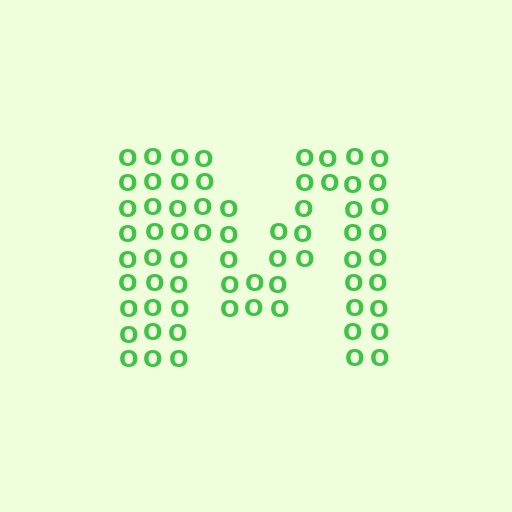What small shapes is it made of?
It is made of small letter O's.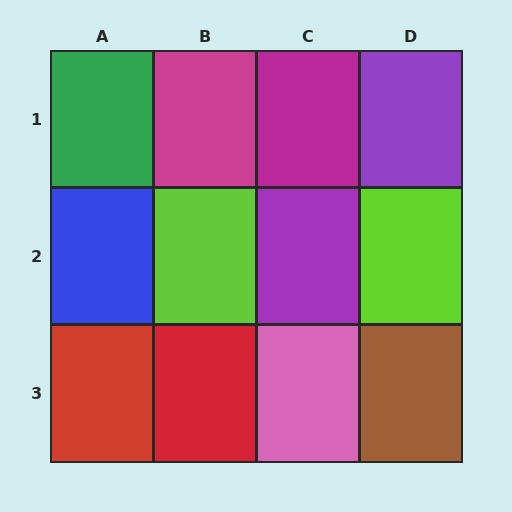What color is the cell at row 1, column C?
Magenta.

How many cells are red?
2 cells are red.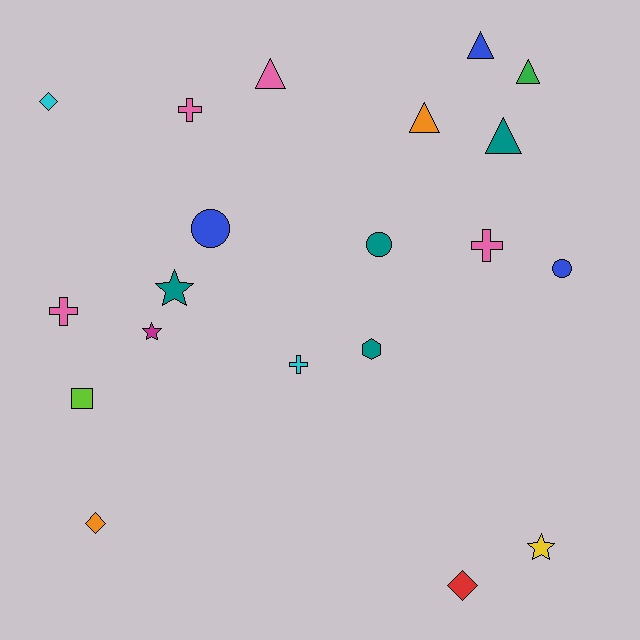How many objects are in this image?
There are 20 objects.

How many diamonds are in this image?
There are 3 diamonds.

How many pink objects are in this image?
There are 4 pink objects.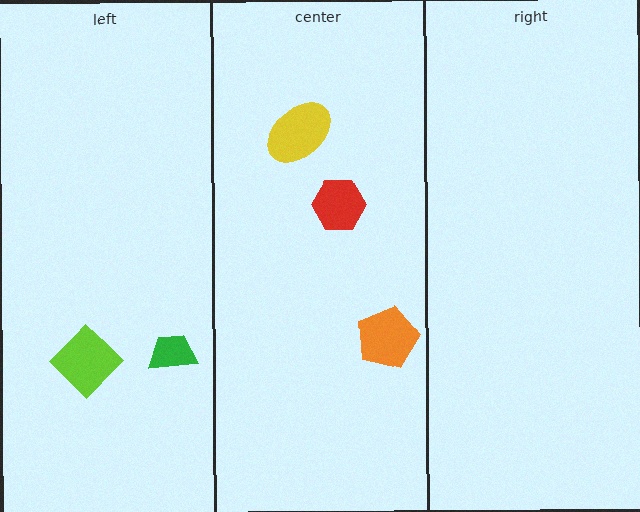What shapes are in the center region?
The red hexagon, the yellow ellipse, the orange pentagon.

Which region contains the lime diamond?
The left region.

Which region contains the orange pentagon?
The center region.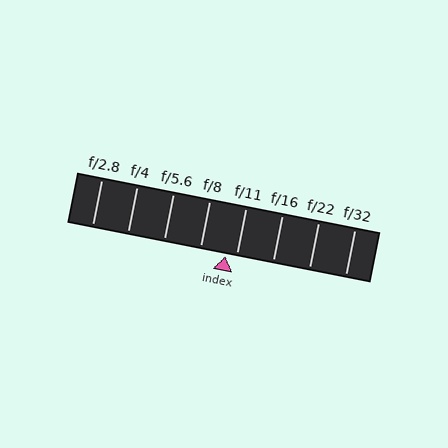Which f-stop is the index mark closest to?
The index mark is closest to f/11.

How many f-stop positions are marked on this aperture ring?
There are 8 f-stop positions marked.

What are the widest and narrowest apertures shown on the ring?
The widest aperture shown is f/2.8 and the narrowest is f/32.